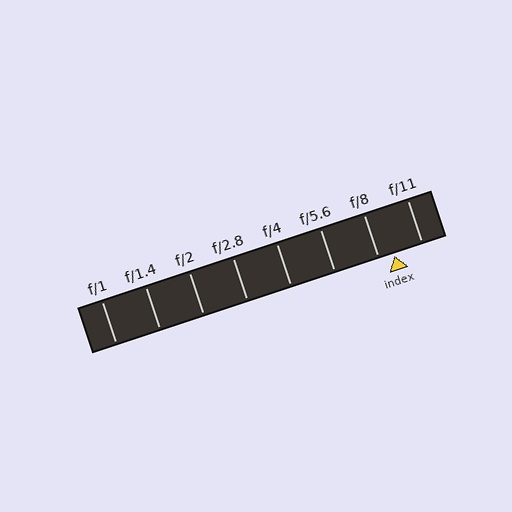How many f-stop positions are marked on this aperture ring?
There are 8 f-stop positions marked.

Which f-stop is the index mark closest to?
The index mark is closest to f/8.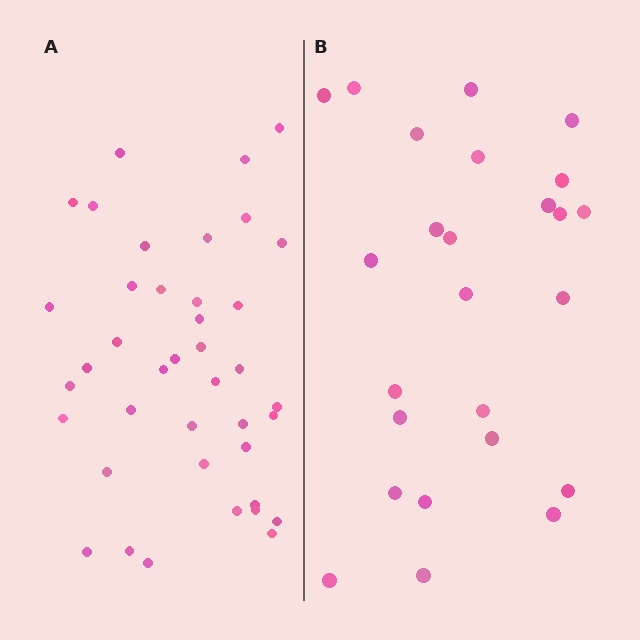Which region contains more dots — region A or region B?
Region A (the left region) has more dots.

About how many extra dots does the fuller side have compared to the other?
Region A has approximately 15 more dots than region B.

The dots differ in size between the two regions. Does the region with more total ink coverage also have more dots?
No. Region B has more total ink coverage because its dots are larger, but region A actually contains more individual dots. Total area can be misleading — the number of items is what matters here.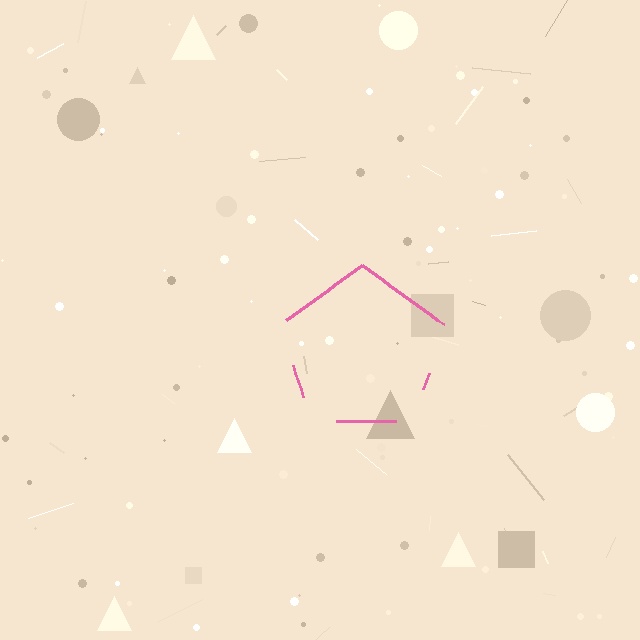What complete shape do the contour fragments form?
The contour fragments form a pentagon.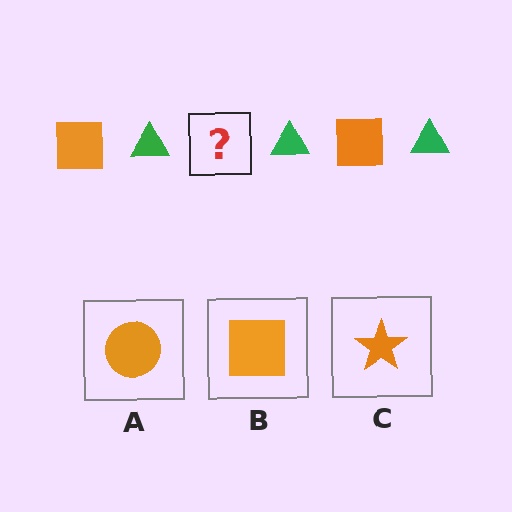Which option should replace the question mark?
Option B.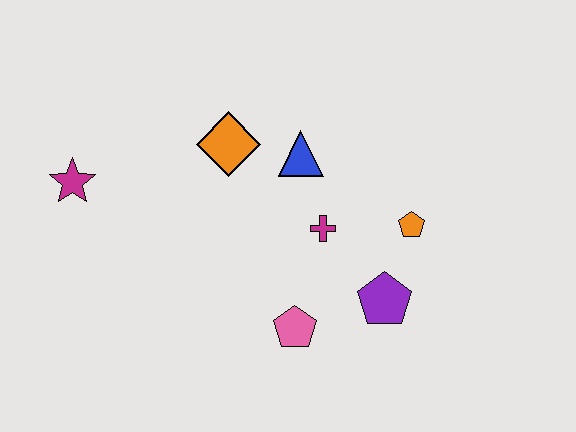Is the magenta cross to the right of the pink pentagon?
Yes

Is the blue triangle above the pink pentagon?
Yes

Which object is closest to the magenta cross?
The blue triangle is closest to the magenta cross.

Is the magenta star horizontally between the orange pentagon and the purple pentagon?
No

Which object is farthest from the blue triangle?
The magenta star is farthest from the blue triangle.